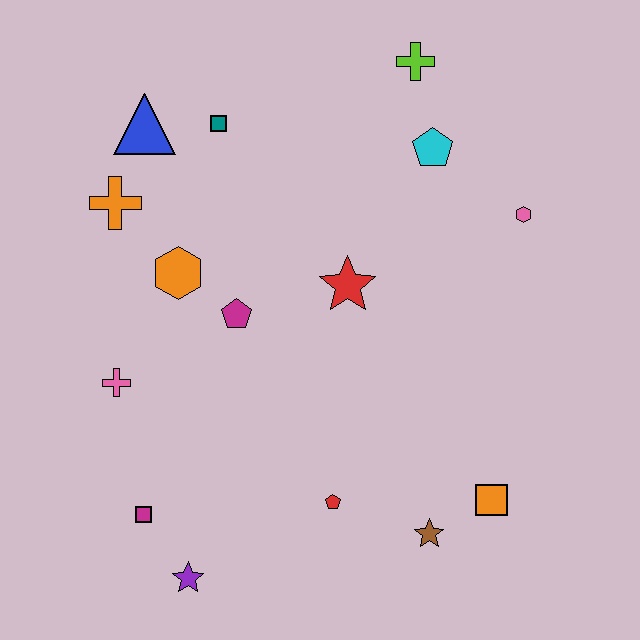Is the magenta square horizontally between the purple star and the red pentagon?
No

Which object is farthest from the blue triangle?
The orange square is farthest from the blue triangle.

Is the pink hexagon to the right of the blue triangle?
Yes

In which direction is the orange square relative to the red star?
The orange square is below the red star.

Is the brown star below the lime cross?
Yes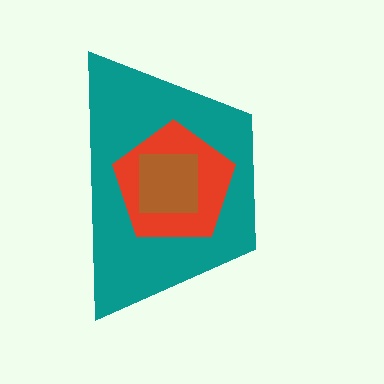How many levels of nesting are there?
3.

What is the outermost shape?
The teal trapezoid.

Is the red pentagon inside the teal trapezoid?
Yes.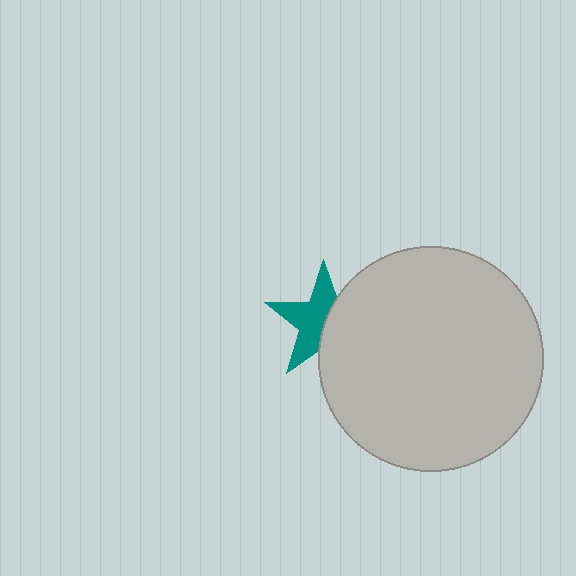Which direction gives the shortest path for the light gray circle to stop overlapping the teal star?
Moving right gives the shortest separation.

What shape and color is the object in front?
The object in front is a light gray circle.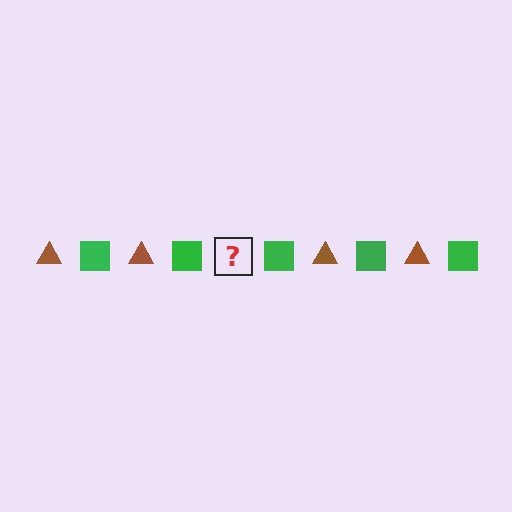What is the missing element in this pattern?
The missing element is a brown triangle.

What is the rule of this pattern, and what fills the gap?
The rule is that the pattern alternates between brown triangle and green square. The gap should be filled with a brown triangle.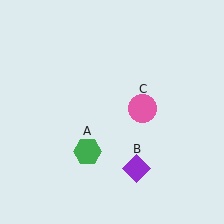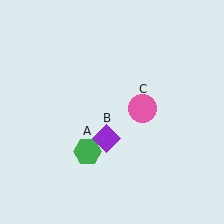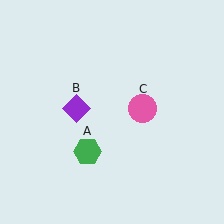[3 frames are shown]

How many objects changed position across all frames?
1 object changed position: purple diamond (object B).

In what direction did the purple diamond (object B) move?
The purple diamond (object B) moved up and to the left.